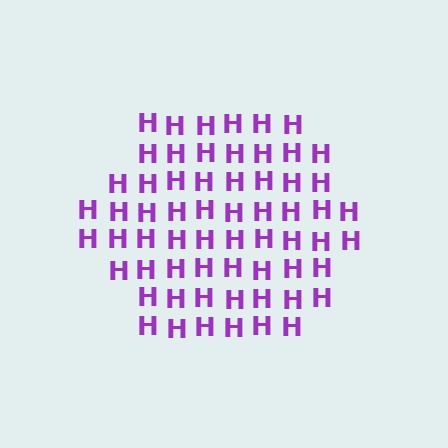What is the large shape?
The large shape is a hexagon.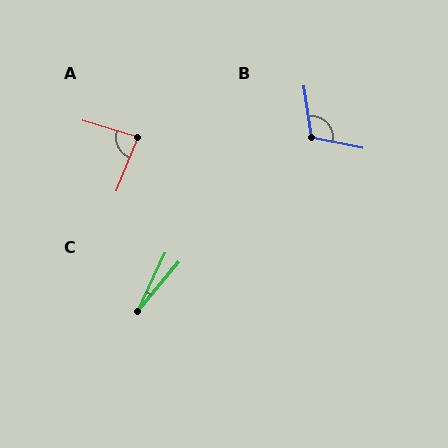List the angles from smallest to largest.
C (16°), A (86°), B (111°).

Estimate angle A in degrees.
Approximately 86 degrees.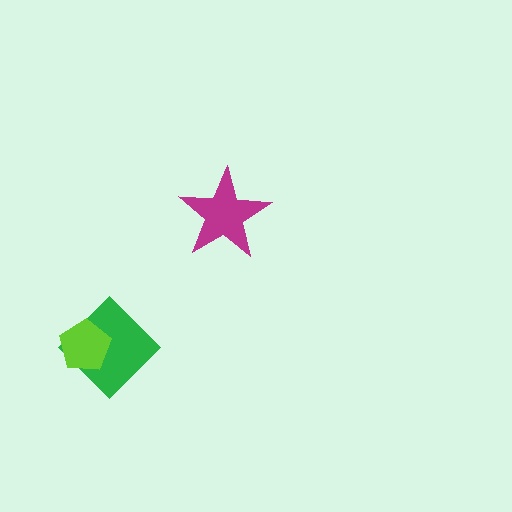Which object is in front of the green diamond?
The lime pentagon is in front of the green diamond.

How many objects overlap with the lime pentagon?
1 object overlaps with the lime pentagon.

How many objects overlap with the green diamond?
1 object overlaps with the green diamond.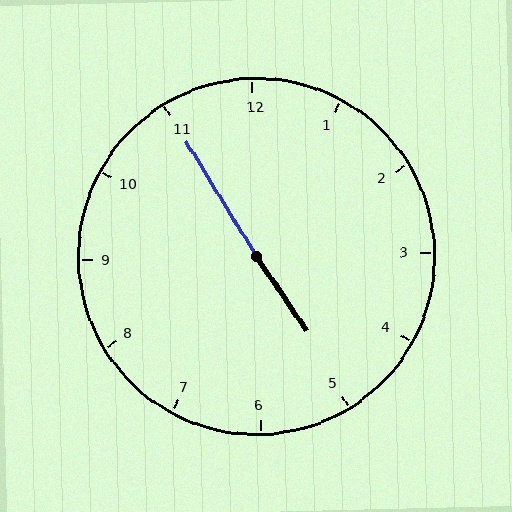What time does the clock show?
4:55.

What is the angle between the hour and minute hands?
Approximately 178 degrees.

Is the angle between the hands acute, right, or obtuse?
It is obtuse.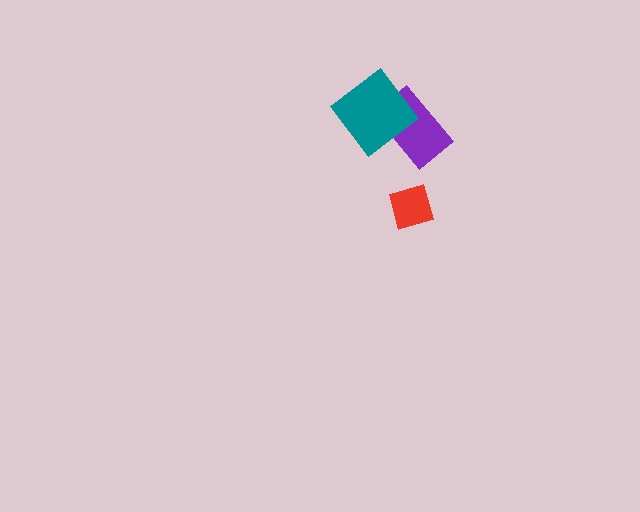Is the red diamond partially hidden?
No, no other shape covers it.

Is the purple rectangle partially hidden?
Yes, it is partially covered by another shape.